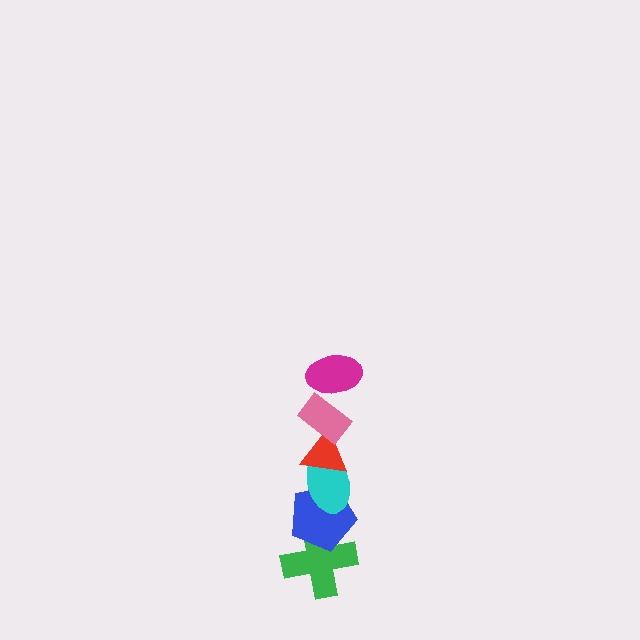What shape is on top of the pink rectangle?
The magenta ellipse is on top of the pink rectangle.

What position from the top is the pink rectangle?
The pink rectangle is 2nd from the top.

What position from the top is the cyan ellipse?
The cyan ellipse is 4th from the top.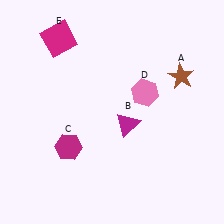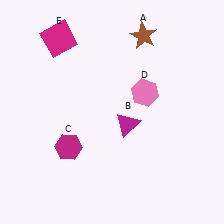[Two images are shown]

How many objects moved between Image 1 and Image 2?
1 object moved between the two images.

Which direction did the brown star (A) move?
The brown star (A) moved up.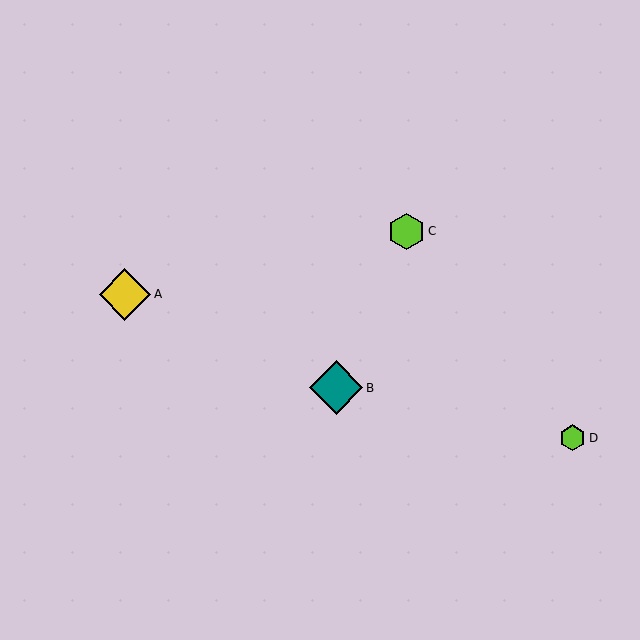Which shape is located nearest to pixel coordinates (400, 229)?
The lime hexagon (labeled C) at (406, 231) is nearest to that location.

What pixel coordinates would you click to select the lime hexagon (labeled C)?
Click at (406, 231) to select the lime hexagon C.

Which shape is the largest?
The teal diamond (labeled B) is the largest.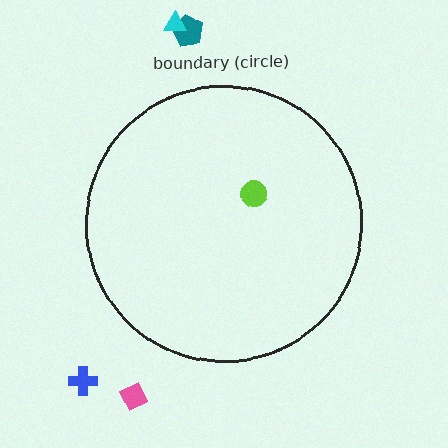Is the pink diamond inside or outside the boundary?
Outside.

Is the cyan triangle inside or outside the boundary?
Outside.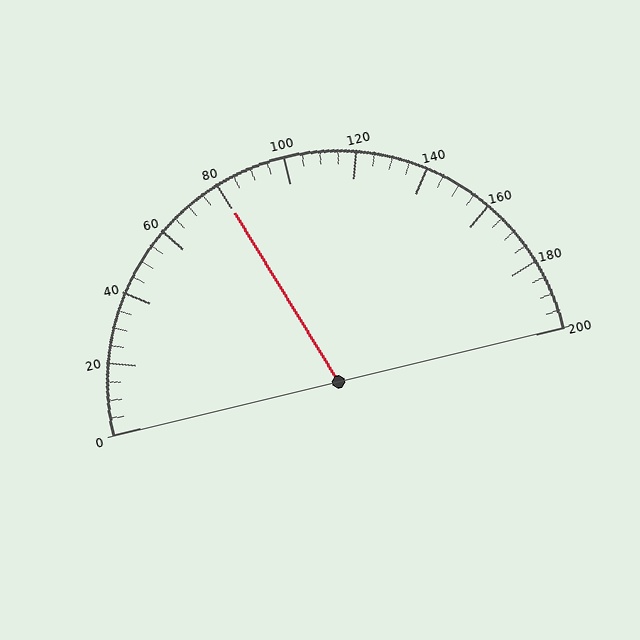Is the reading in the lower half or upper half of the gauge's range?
The reading is in the lower half of the range (0 to 200).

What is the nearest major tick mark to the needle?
The nearest major tick mark is 80.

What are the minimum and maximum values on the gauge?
The gauge ranges from 0 to 200.